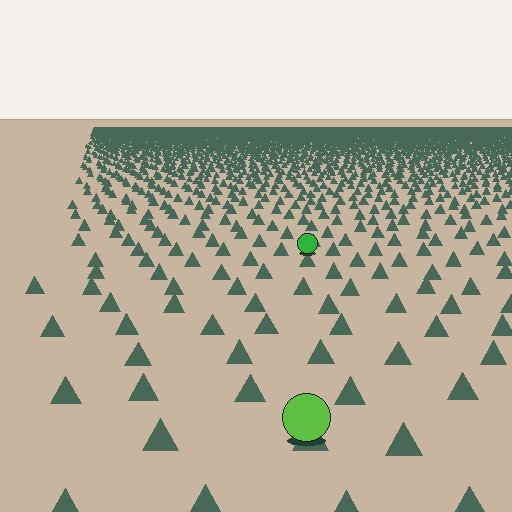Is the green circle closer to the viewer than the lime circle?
No. The lime circle is closer — you can tell from the texture gradient: the ground texture is coarser near it.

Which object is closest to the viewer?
The lime circle is closest. The texture marks near it are larger and more spread out.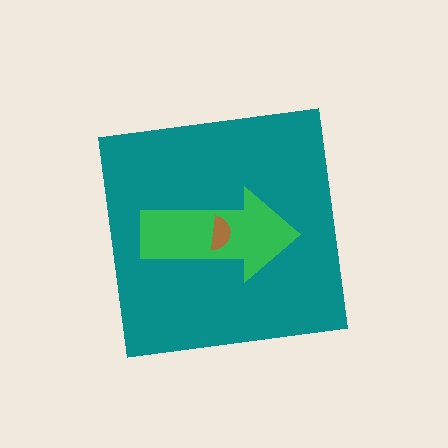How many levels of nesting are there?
3.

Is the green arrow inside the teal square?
Yes.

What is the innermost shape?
The brown semicircle.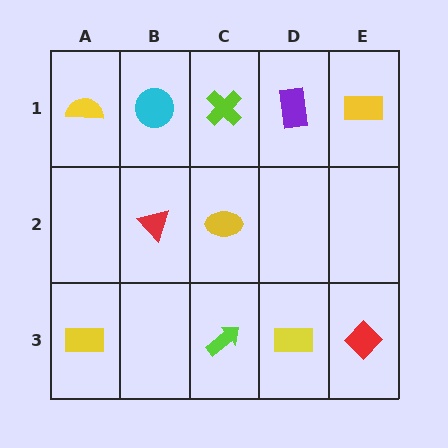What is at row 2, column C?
A yellow ellipse.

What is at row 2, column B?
A red triangle.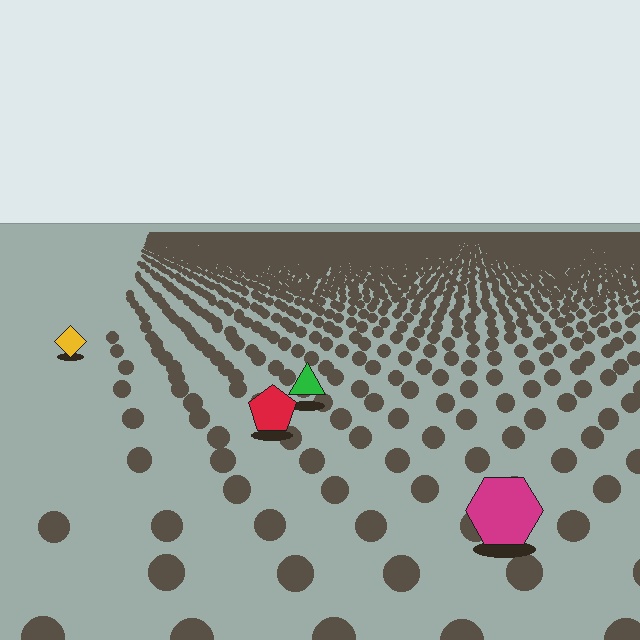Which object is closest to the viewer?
The magenta hexagon is closest. The texture marks near it are larger and more spread out.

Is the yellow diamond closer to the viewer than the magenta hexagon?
No. The magenta hexagon is closer — you can tell from the texture gradient: the ground texture is coarser near it.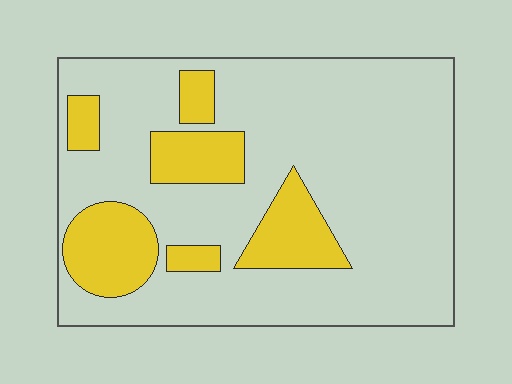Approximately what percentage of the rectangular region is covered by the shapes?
Approximately 20%.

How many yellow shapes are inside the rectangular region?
6.